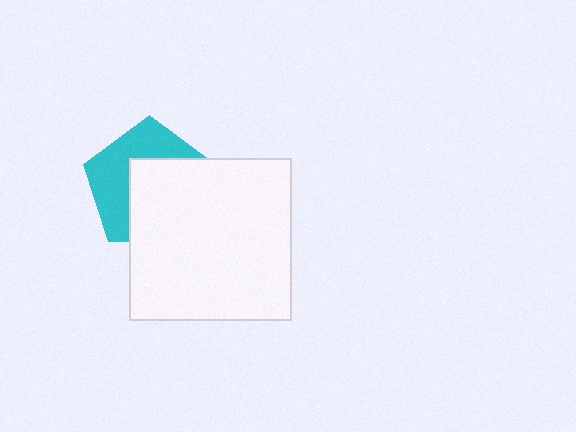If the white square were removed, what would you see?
You would see the complete cyan pentagon.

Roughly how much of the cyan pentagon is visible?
About half of it is visible (roughly 46%).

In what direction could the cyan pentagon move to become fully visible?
The cyan pentagon could move toward the upper-left. That would shift it out from behind the white square entirely.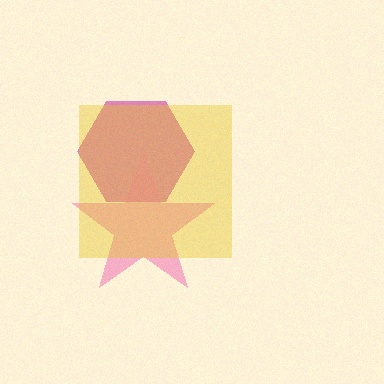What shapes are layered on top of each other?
The layered shapes are: a magenta hexagon, a pink star, a yellow square.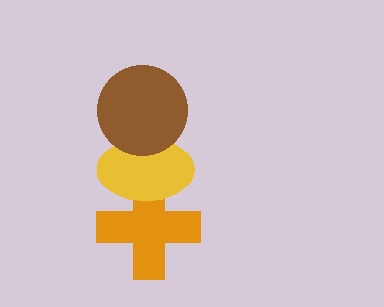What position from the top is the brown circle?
The brown circle is 1st from the top.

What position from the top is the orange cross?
The orange cross is 3rd from the top.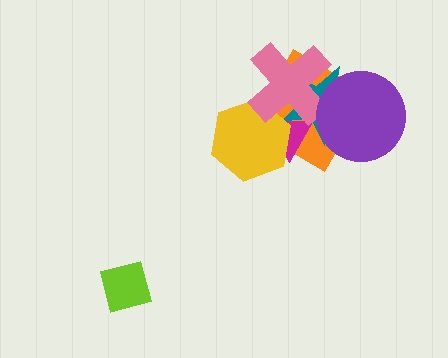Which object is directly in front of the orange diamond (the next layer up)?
The magenta triangle is directly in front of the orange diamond.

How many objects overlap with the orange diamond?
5 objects overlap with the orange diamond.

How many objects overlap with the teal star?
4 objects overlap with the teal star.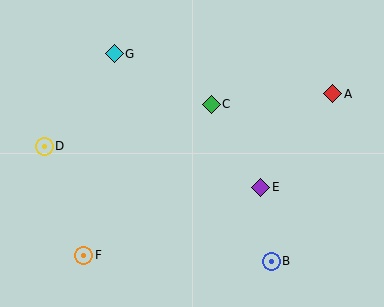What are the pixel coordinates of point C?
Point C is at (211, 104).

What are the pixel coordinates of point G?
Point G is at (114, 54).